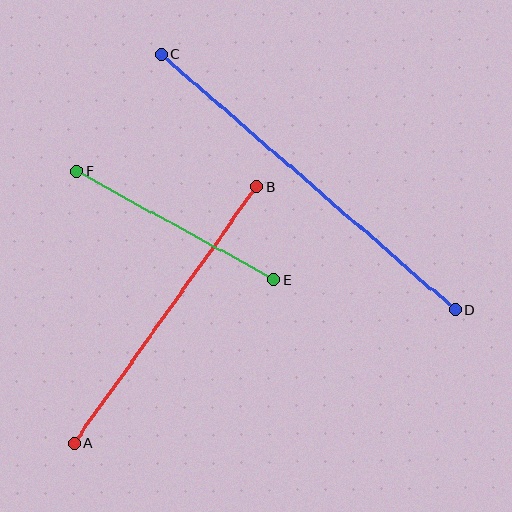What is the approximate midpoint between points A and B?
The midpoint is at approximately (165, 315) pixels.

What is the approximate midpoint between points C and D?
The midpoint is at approximately (308, 182) pixels.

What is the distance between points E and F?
The distance is approximately 225 pixels.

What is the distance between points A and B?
The distance is approximately 315 pixels.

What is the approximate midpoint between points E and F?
The midpoint is at approximately (175, 226) pixels.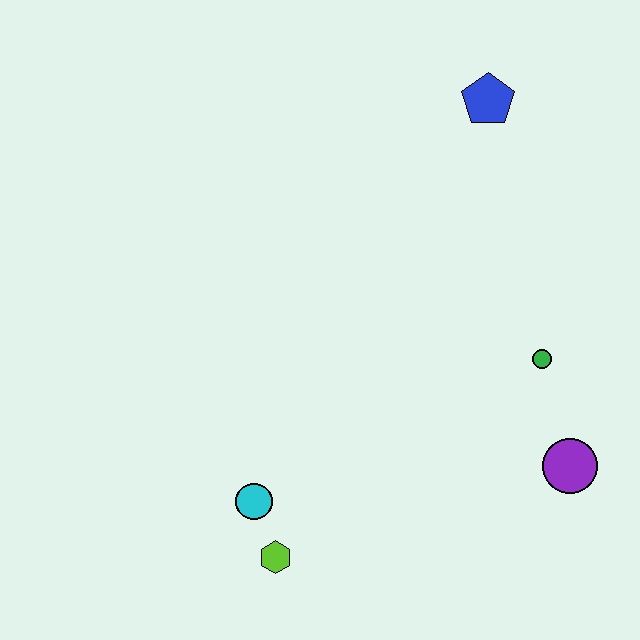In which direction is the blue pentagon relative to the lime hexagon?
The blue pentagon is above the lime hexagon.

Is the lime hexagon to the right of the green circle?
No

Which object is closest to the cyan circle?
The lime hexagon is closest to the cyan circle.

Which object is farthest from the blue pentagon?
The lime hexagon is farthest from the blue pentagon.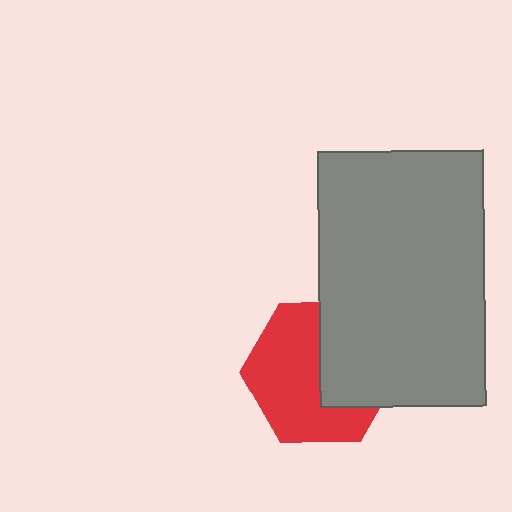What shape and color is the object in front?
The object in front is a gray rectangle.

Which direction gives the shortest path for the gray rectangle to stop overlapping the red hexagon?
Moving right gives the shortest separation.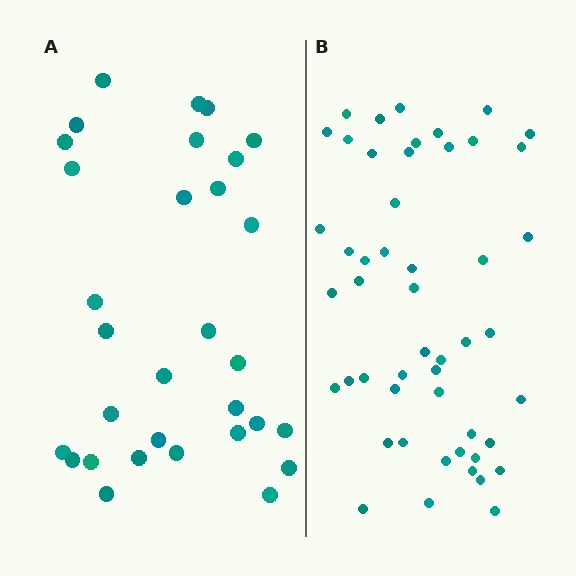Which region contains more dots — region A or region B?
Region B (the right region) has more dots.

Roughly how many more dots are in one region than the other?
Region B has approximately 20 more dots than region A.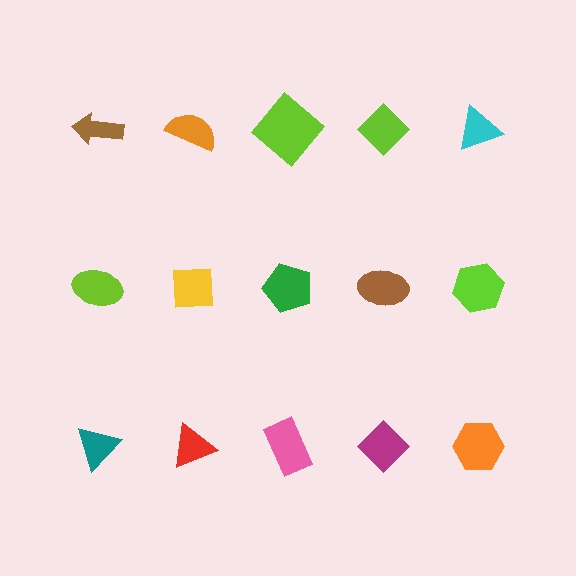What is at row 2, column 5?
A lime hexagon.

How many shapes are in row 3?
5 shapes.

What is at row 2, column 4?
A brown ellipse.